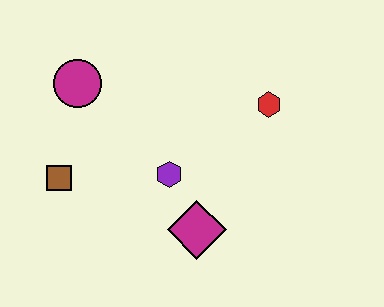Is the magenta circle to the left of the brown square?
No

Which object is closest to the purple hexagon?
The magenta diamond is closest to the purple hexagon.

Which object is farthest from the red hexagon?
The brown square is farthest from the red hexagon.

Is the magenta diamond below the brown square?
Yes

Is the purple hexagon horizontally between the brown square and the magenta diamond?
Yes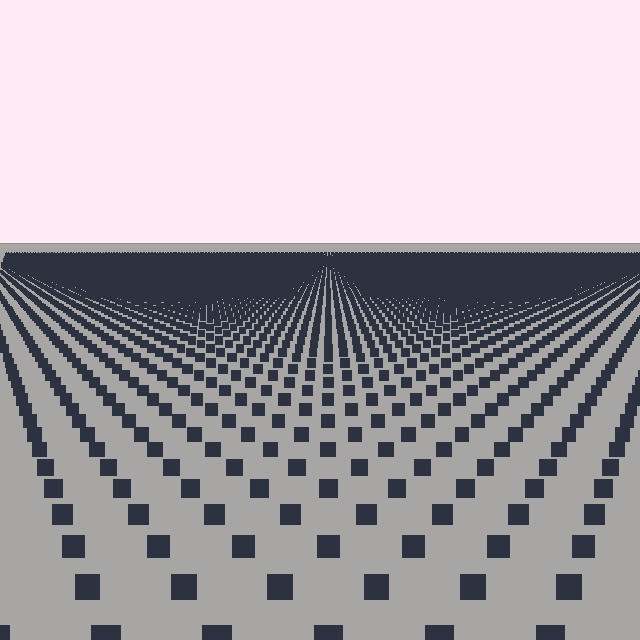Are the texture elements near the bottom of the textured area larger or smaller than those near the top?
Larger. Near the bottom, elements are closer to the viewer and appear at a bigger on-screen size.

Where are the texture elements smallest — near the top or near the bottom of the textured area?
Near the top.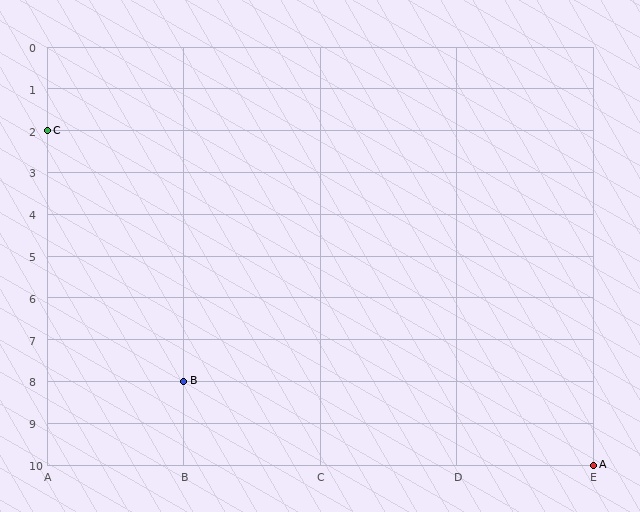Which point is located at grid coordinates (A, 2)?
Point C is at (A, 2).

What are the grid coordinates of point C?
Point C is at grid coordinates (A, 2).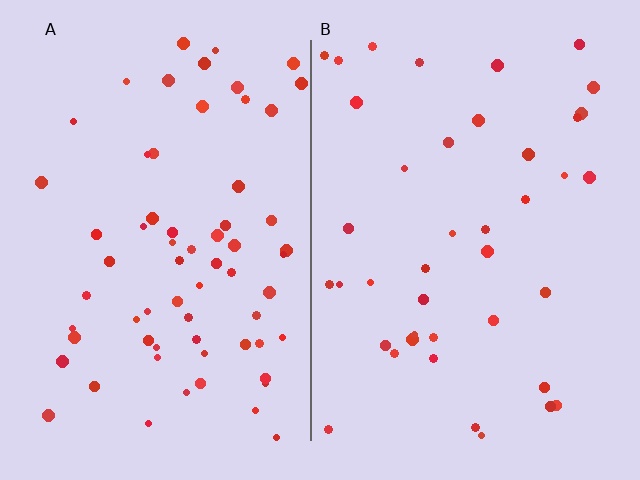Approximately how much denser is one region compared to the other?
Approximately 1.6× — region A over region B.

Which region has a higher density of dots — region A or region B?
A (the left).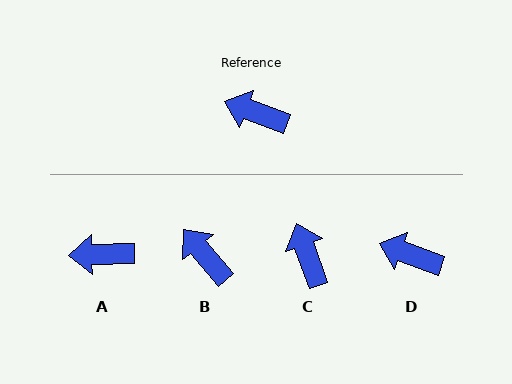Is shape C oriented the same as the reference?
No, it is off by about 50 degrees.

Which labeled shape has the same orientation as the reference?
D.